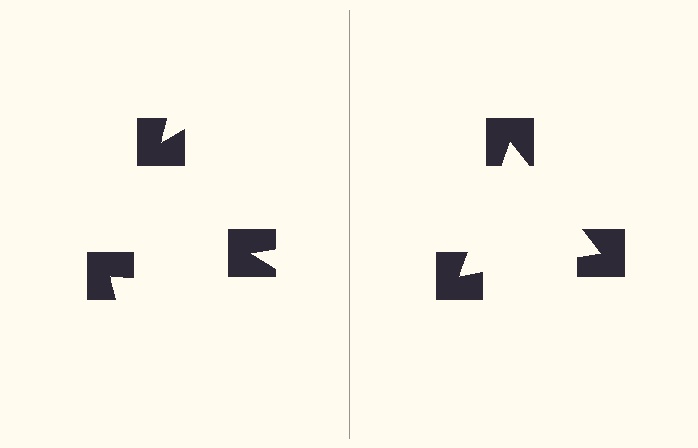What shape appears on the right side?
An illusory triangle.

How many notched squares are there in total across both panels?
6 — 3 on each side.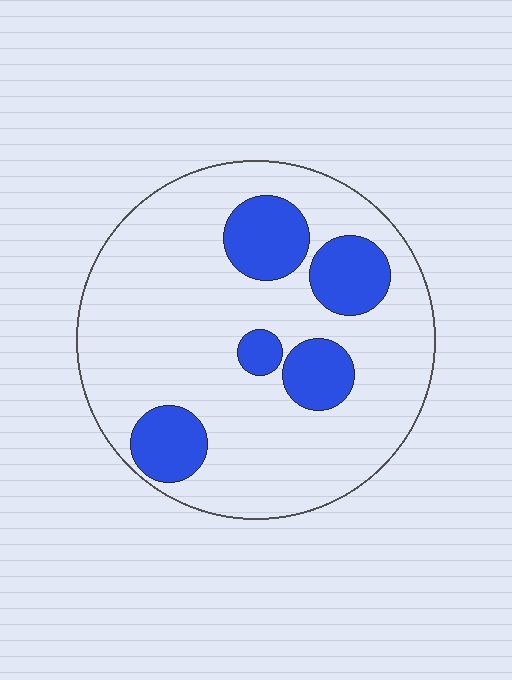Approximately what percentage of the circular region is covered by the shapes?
Approximately 20%.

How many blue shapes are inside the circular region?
5.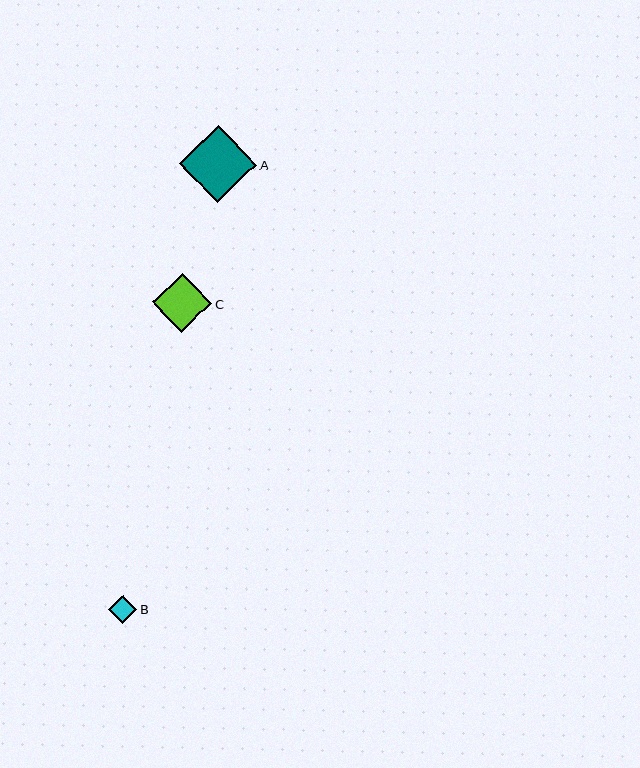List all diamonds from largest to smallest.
From largest to smallest: A, C, B.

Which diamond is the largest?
Diamond A is the largest with a size of approximately 78 pixels.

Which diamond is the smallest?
Diamond B is the smallest with a size of approximately 28 pixels.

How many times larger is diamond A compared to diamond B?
Diamond A is approximately 2.8 times the size of diamond B.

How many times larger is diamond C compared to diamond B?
Diamond C is approximately 2.1 times the size of diamond B.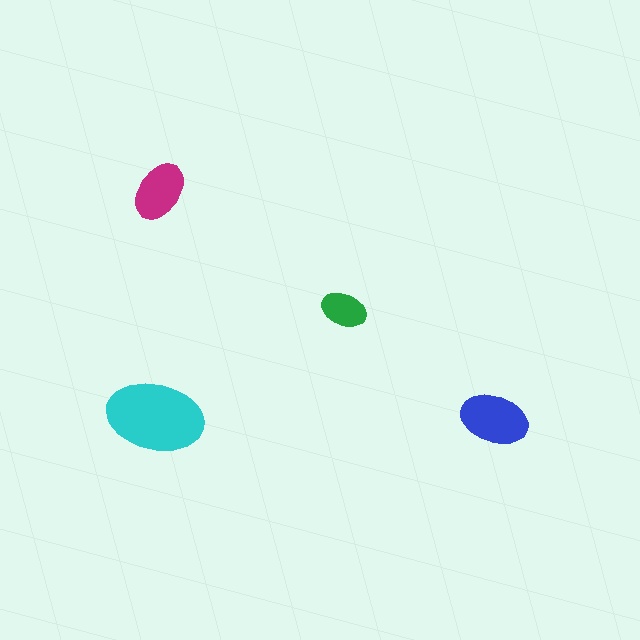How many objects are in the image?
There are 4 objects in the image.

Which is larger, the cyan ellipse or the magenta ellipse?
The cyan one.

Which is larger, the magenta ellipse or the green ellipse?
The magenta one.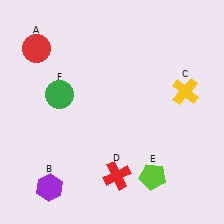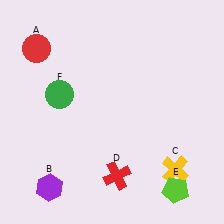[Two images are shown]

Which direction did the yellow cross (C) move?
The yellow cross (C) moved down.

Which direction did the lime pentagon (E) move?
The lime pentagon (E) moved right.